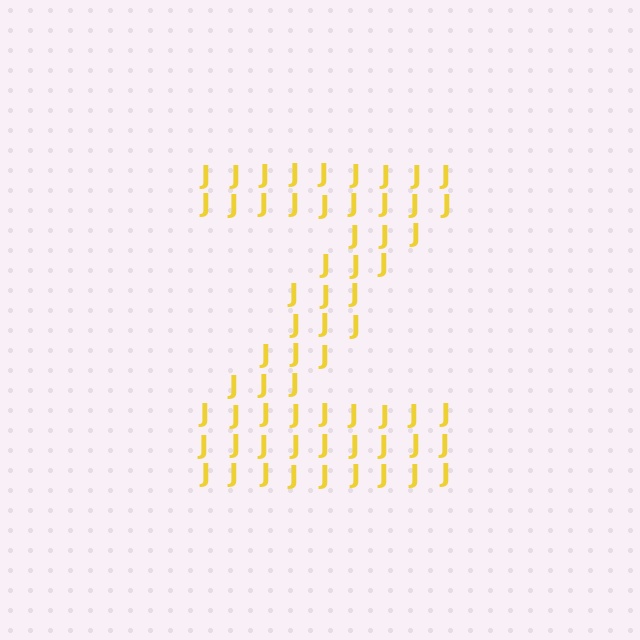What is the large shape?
The large shape is the letter Z.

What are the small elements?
The small elements are letter J's.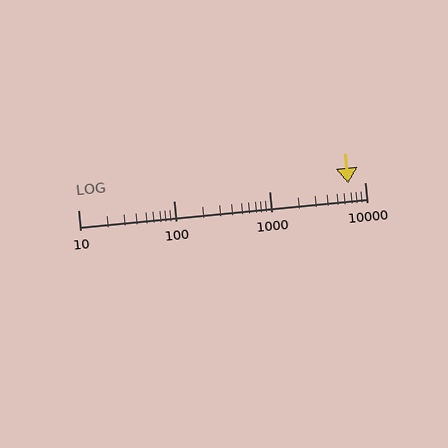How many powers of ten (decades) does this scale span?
The scale spans 3 decades, from 10 to 10000.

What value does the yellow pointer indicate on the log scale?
The pointer indicates approximately 6800.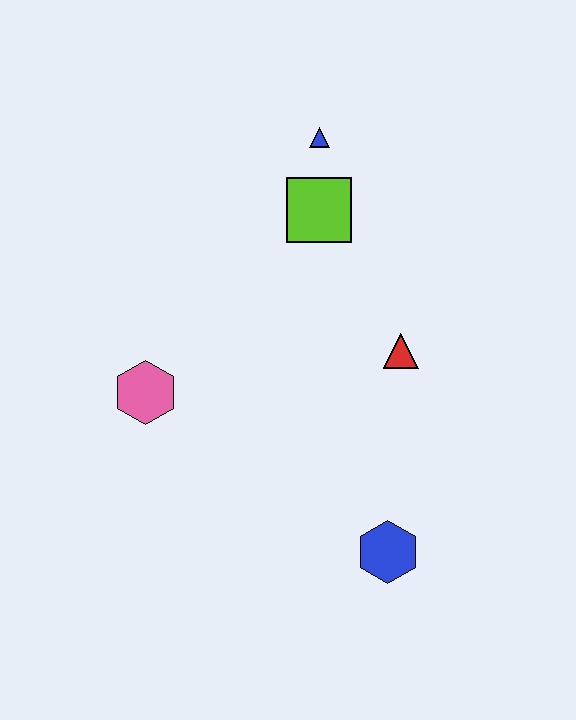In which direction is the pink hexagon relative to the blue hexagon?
The pink hexagon is to the left of the blue hexagon.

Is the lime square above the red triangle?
Yes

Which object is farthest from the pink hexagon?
The blue triangle is farthest from the pink hexagon.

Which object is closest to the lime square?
The blue triangle is closest to the lime square.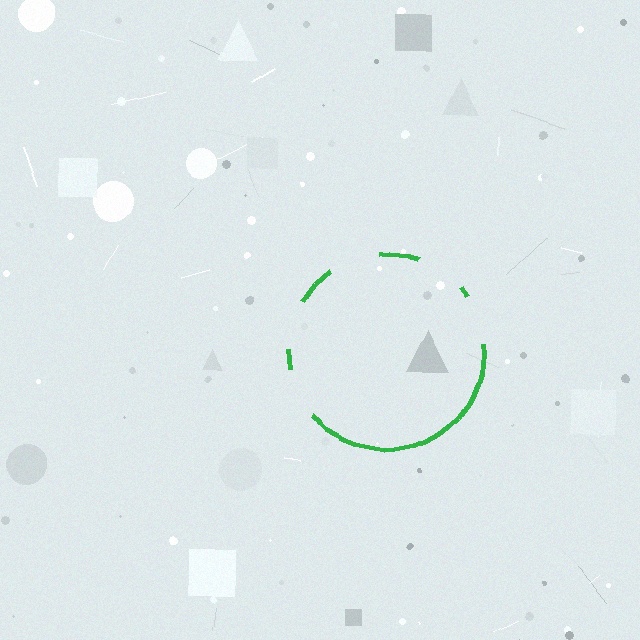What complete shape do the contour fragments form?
The contour fragments form a circle.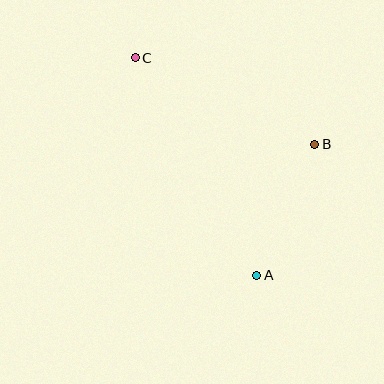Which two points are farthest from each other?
Points A and C are farthest from each other.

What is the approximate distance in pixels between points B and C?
The distance between B and C is approximately 200 pixels.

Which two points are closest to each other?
Points A and B are closest to each other.